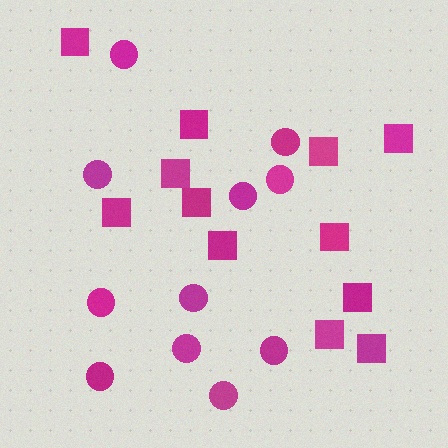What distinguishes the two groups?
There are 2 groups: one group of circles (11) and one group of squares (12).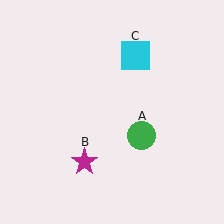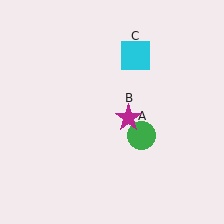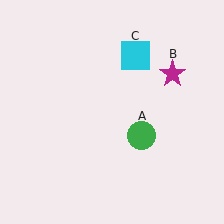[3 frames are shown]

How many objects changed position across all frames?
1 object changed position: magenta star (object B).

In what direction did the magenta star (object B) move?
The magenta star (object B) moved up and to the right.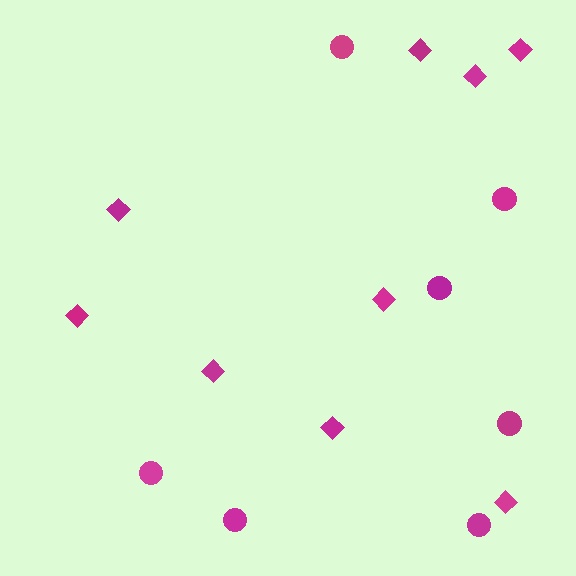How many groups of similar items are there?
There are 2 groups: one group of circles (7) and one group of diamonds (9).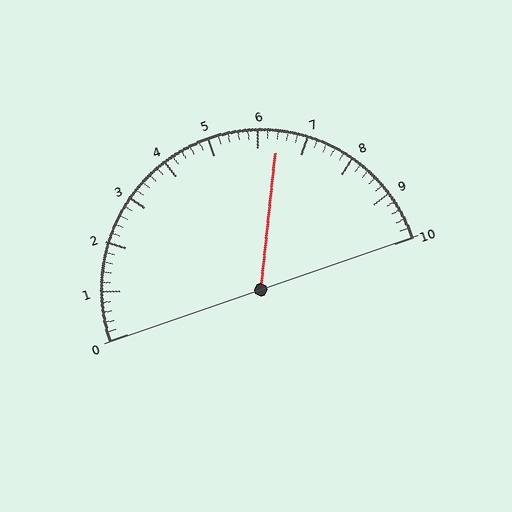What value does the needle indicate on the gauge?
The needle indicates approximately 6.4.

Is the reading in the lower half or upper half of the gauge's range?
The reading is in the upper half of the range (0 to 10).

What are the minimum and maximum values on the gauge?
The gauge ranges from 0 to 10.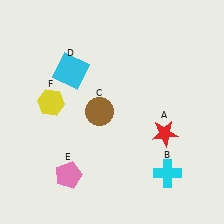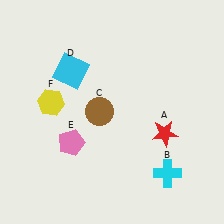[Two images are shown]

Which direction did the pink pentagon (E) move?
The pink pentagon (E) moved up.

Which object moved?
The pink pentagon (E) moved up.